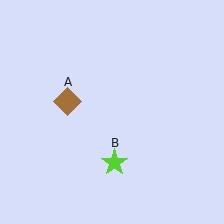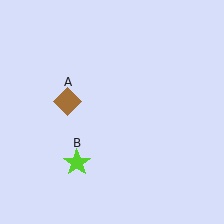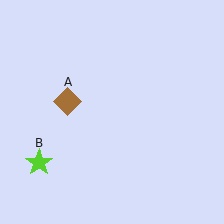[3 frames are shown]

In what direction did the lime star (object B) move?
The lime star (object B) moved left.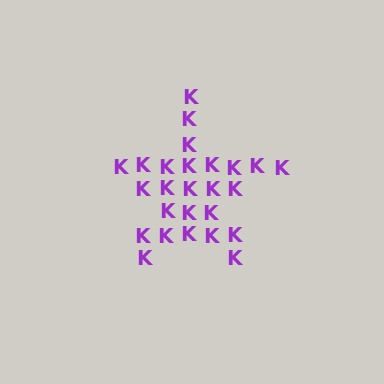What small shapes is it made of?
It is made of small letter K's.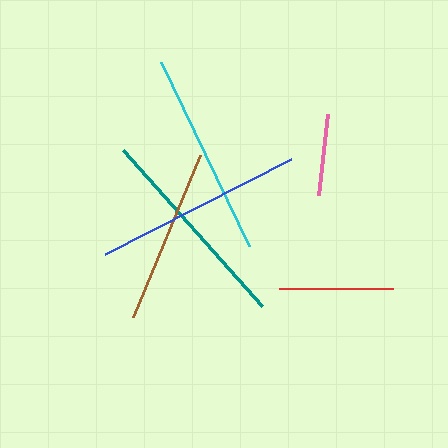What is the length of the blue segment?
The blue segment is approximately 208 pixels long.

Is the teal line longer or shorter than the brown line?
The teal line is longer than the brown line.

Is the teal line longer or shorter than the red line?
The teal line is longer than the red line.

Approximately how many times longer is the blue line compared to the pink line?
The blue line is approximately 2.6 times the length of the pink line.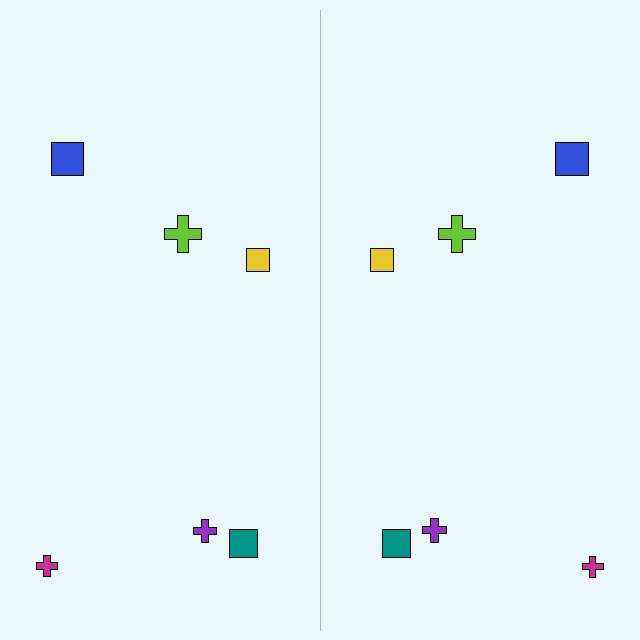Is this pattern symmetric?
Yes, this pattern has bilateral (reflection) symmetry.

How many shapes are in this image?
There are 12 shapes in this image.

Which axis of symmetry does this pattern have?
The pattern has a vertical axis of symmetry running through the center of the image.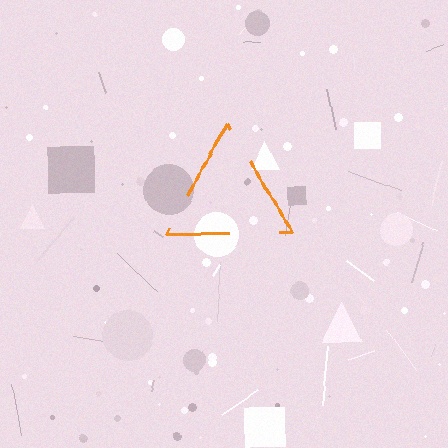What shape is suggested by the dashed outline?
The dashed outline suggests a triangle.